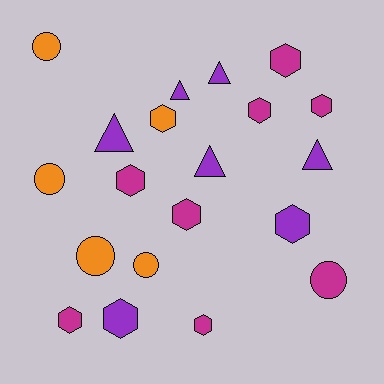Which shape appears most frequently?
Hexagon, with 10 objects.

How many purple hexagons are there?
There are 2 purple hexagons.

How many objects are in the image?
There are 20 objects.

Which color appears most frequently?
Magenta, with 8 objects.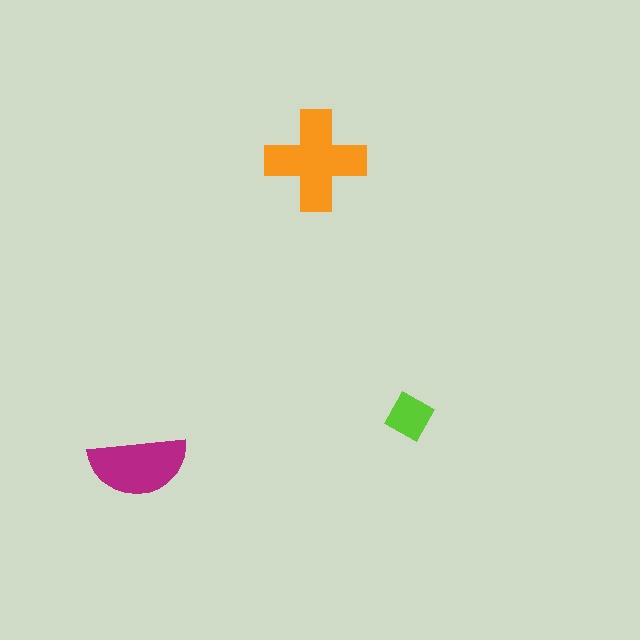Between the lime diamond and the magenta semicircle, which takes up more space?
The magenta semicircle.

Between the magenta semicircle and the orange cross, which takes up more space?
The orange cross.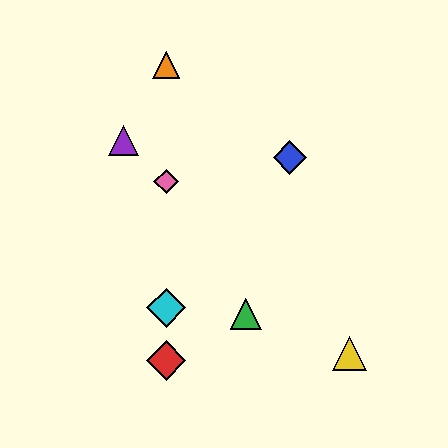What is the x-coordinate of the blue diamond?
The blue diamond is at x≈290.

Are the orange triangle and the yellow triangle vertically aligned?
No, the orange triangle is at x≈166 and the yellow triangle is at x≈349.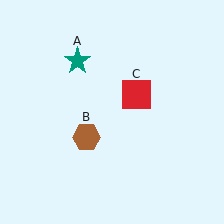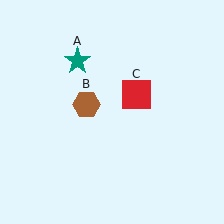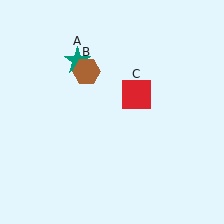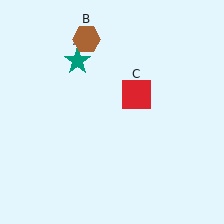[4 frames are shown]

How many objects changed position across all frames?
1 object changed position: brown hexagon (object B).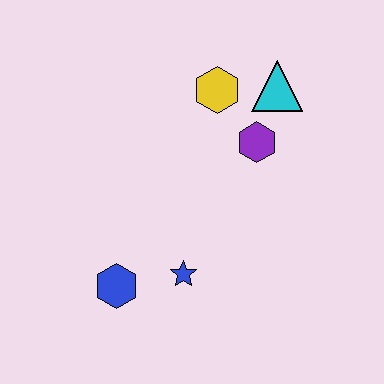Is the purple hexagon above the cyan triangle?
No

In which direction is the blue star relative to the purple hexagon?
The blue star is below the purple hexagon.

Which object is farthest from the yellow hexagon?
The blue hexagon is farthest from the yellow hexagon.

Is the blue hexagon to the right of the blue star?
No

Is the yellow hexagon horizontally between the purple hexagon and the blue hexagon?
Yes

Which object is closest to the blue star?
The blue hexagon is closest to the blue star.